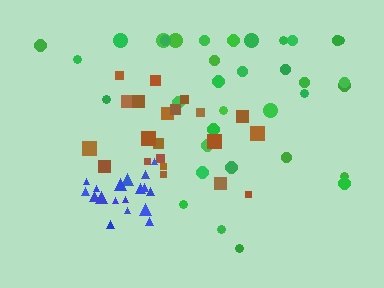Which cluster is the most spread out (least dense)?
Green.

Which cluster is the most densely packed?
Blue.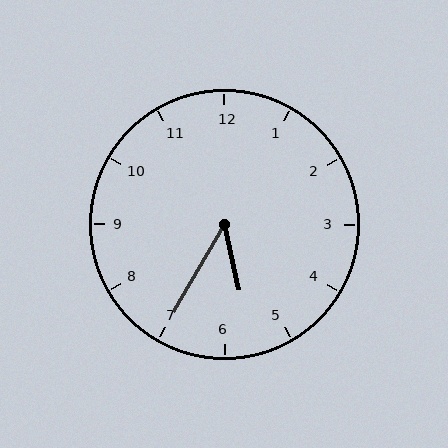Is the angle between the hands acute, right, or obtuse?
It is acute.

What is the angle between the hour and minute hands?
Approximately 42 degrees.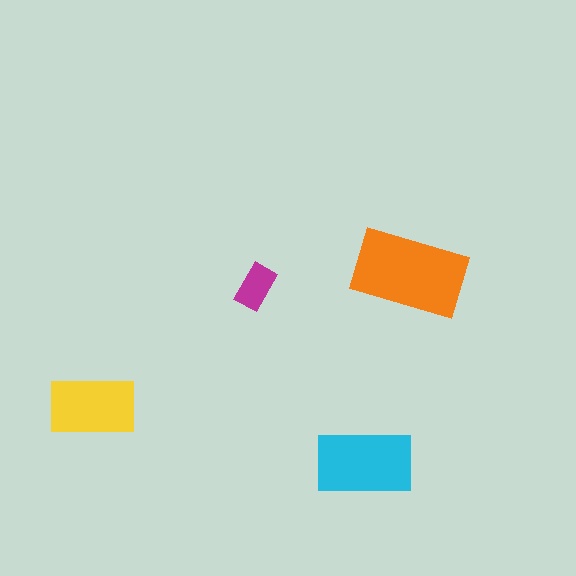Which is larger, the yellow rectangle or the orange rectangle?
The orange one.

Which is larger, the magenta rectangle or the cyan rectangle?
The cyan one.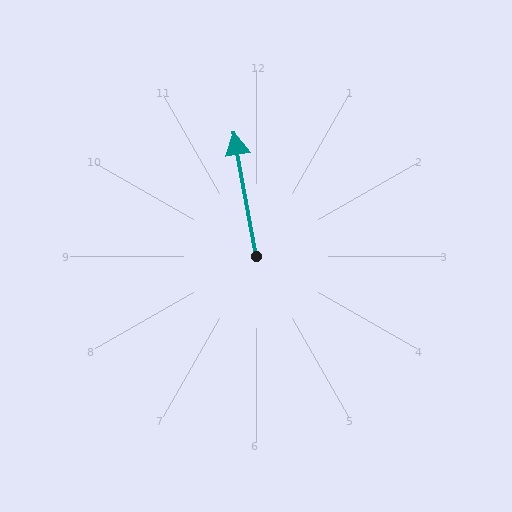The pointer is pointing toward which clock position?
Roughly 12 o'clock.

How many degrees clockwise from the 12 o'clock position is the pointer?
Approximately 350 degrees.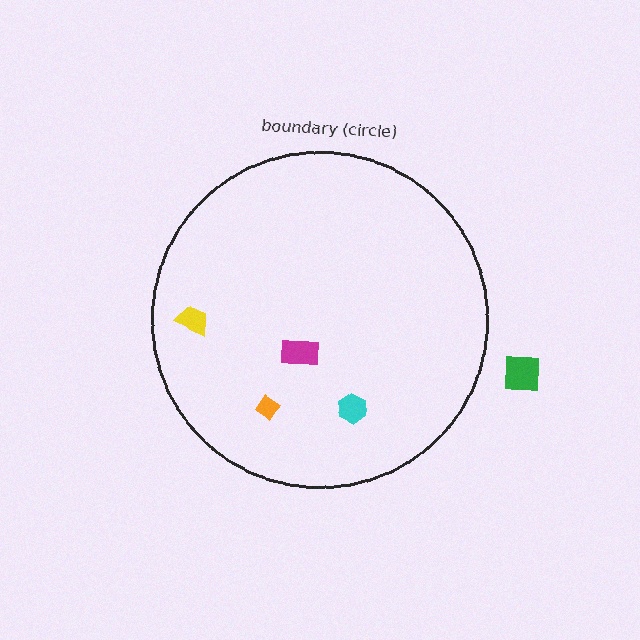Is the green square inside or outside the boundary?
Outside.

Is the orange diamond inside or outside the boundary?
Inside.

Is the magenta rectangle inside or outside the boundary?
Inside.